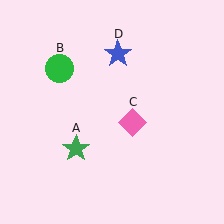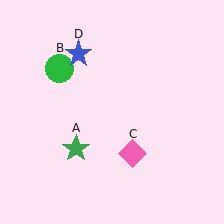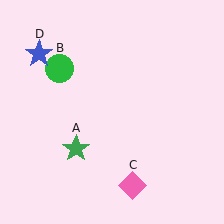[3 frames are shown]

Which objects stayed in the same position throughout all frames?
Green star (object A) and green circle (object B) remained stationary.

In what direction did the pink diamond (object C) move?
The pink diamond (object C) moved down.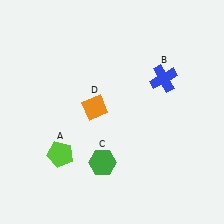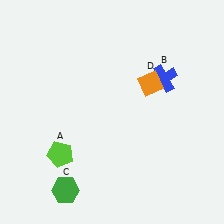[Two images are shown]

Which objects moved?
The objects that moved are: the green hexagon (C), the orange diamond (D).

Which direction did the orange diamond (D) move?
The orange diamond (D) moved right.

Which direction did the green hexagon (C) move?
The green hexagon (C) moved left.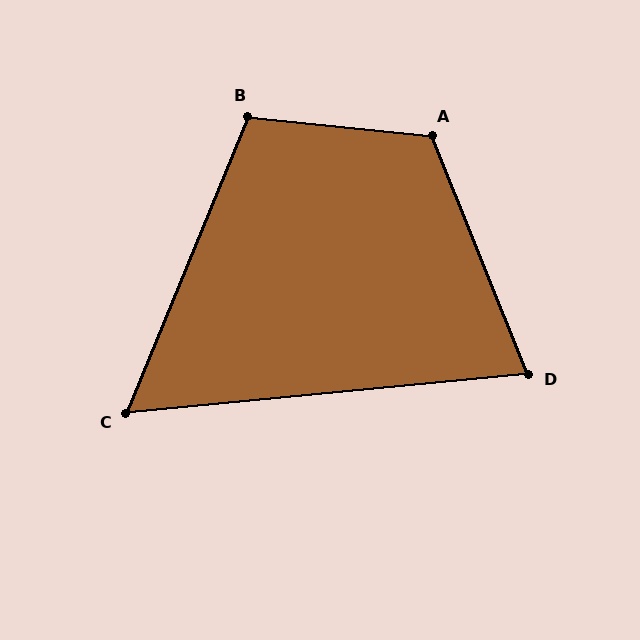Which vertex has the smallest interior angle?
C, at approximately 62 degrees.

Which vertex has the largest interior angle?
A, at approximately 118 degrees.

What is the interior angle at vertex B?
Approximately 107 degrees (obtuse).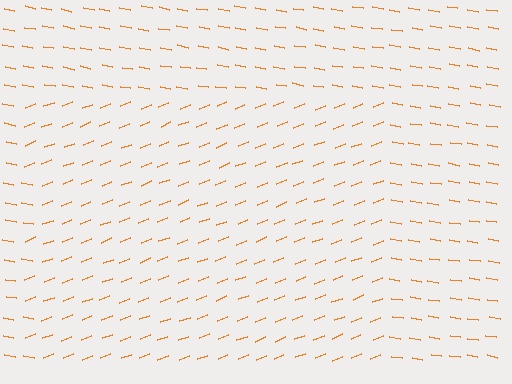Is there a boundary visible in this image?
Yes, there is a texture boundary formed by a change in line orientation.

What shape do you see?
I see a rectangle.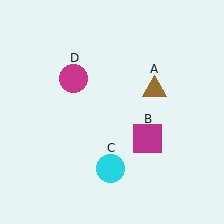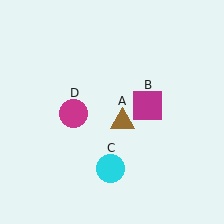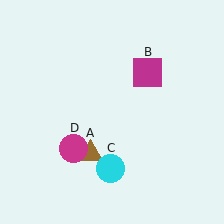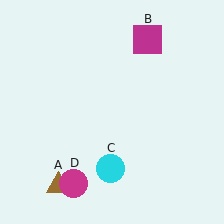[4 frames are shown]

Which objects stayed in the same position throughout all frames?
Cyan circle (object C) remained stationary.